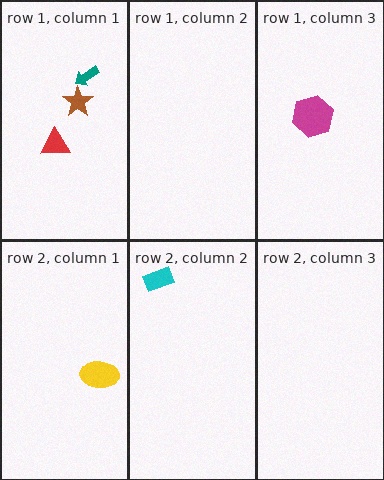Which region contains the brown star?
The row 1, column 1 region.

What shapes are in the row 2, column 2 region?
The cyan rectangle.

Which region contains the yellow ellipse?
The row 2, column 1 region.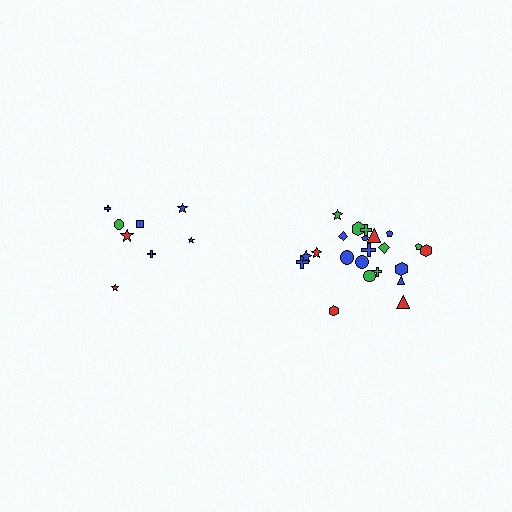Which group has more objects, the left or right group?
The right group.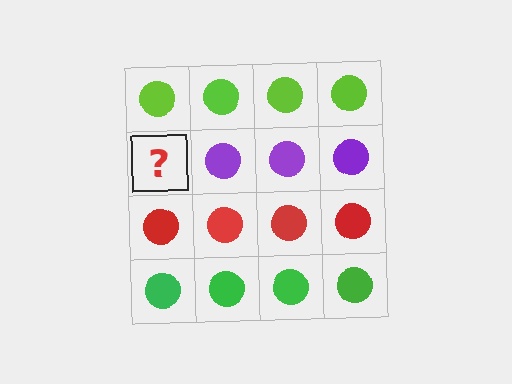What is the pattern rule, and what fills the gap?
The rule is that each row has a consistent color. The gap should be filled with a purple circle.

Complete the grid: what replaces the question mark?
The question mark should be replaced with a purple circle.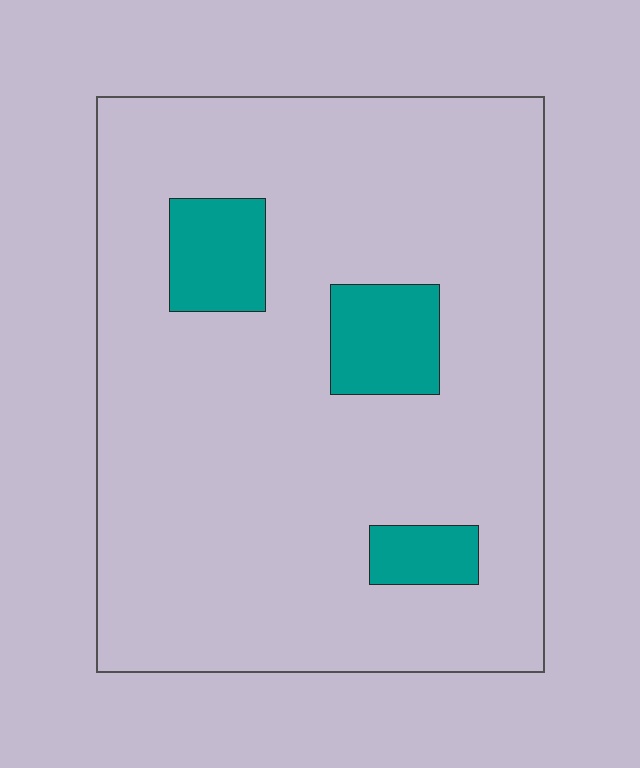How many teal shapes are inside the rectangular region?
3.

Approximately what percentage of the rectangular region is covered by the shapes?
Approximately 10%.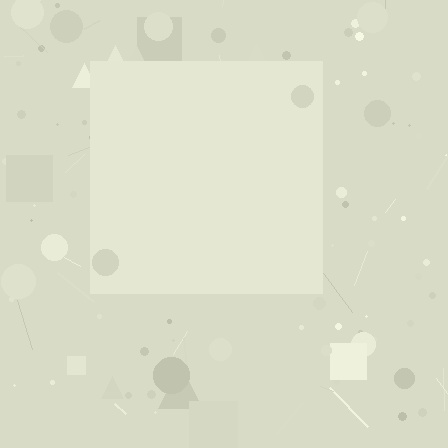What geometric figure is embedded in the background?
A square is embedded in the background.